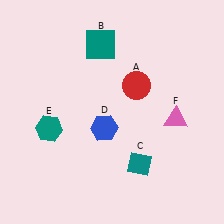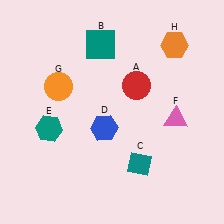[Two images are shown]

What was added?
An orange circle (G), an orange hexagon (H) were added in Image 2.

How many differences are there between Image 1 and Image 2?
There are 2 differences between the two images.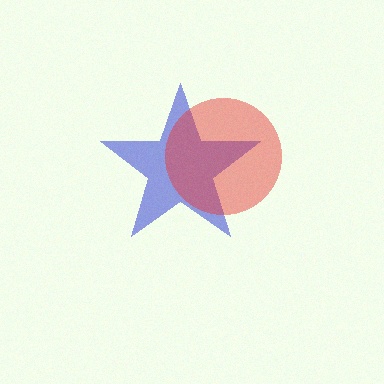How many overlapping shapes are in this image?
There are 2 overlapping shapes in the image.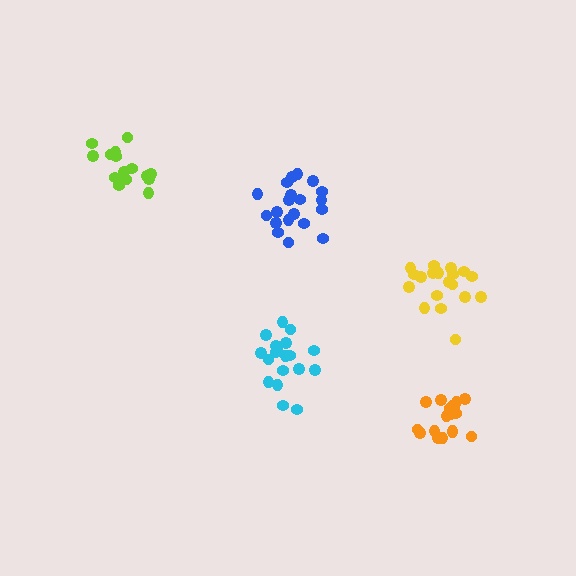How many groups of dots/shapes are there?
There are 5 groups.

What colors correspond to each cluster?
The clusters are colored: orange, lime, cyan, yellow, blue.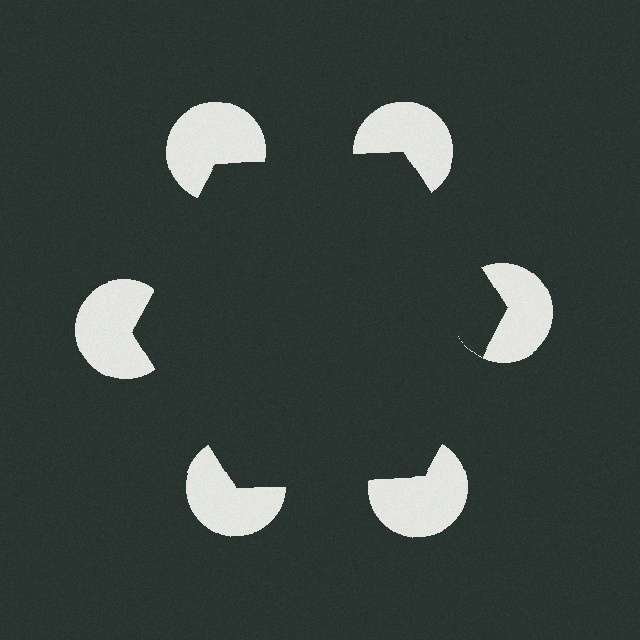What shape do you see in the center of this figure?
An illusory hexagon — its edges are inferred from the aligned wedge cuts in the pac-man discs, not physically drawn.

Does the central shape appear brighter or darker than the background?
It typically appears slightly darker than the background, even though no actual brightness change is drawn.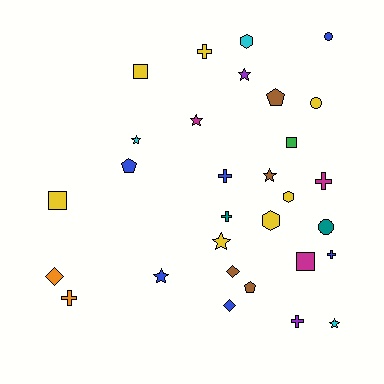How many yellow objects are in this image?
There are 7 yellow objects.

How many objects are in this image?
There are 30 objects.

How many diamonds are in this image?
There are 3 diamonds.